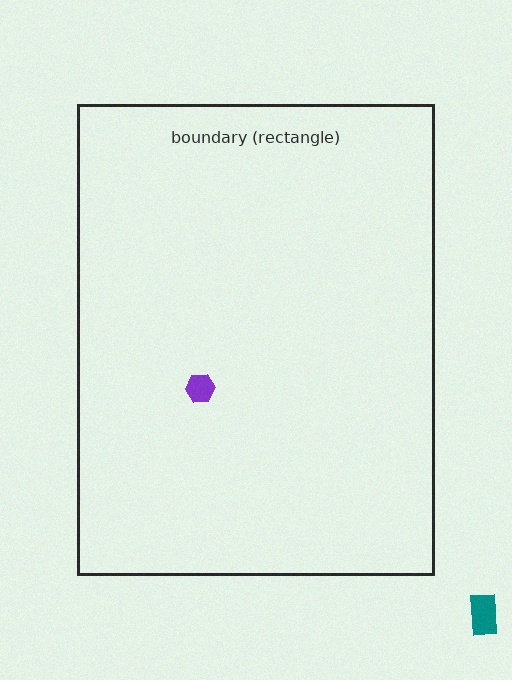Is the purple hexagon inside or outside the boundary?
Inside.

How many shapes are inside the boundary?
1 inside, 1 outside.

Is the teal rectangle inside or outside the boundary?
Outside.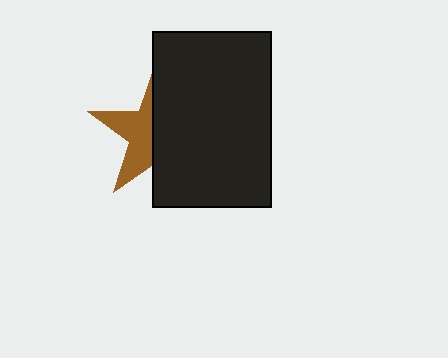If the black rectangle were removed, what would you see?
You would see the complete brown star.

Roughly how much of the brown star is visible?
A small part of it is visible (roughly 42%).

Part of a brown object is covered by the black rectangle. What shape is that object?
It is a star.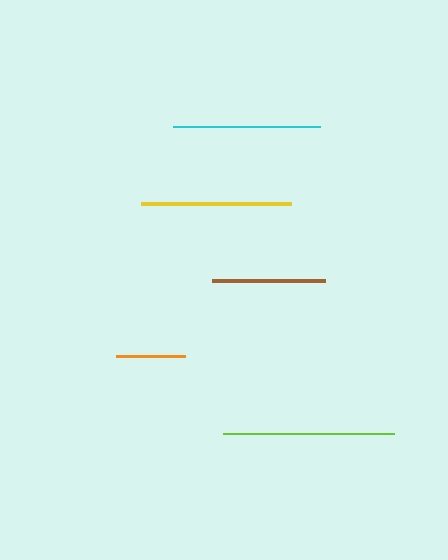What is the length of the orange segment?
The orange segment is approximately 70 pixels long.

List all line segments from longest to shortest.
From longest to shortest: lime, yellow, cyan, brown, orange.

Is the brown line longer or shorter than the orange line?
The brown line is longer than the orange line.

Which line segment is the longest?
The lime line is the longest at approximately 171 pixels.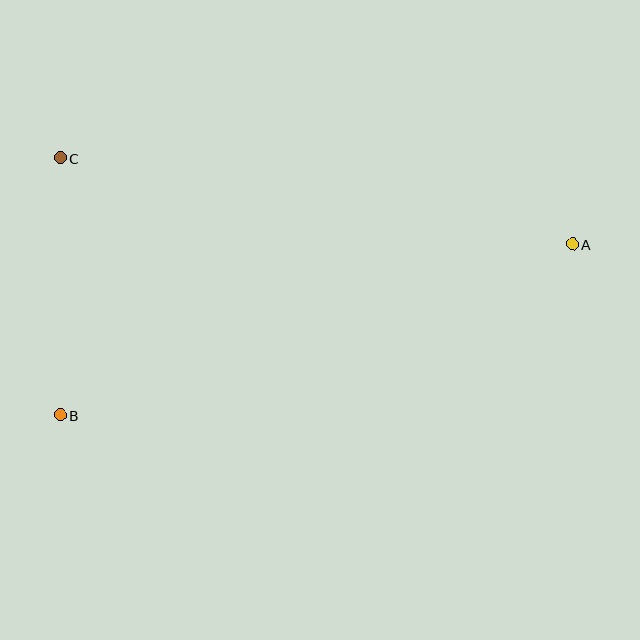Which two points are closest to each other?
Points B and C are closest to each other.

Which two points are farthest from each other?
Points A and B are farthest from each other.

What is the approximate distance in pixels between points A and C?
The distance between A and C is approximately 520 pixels.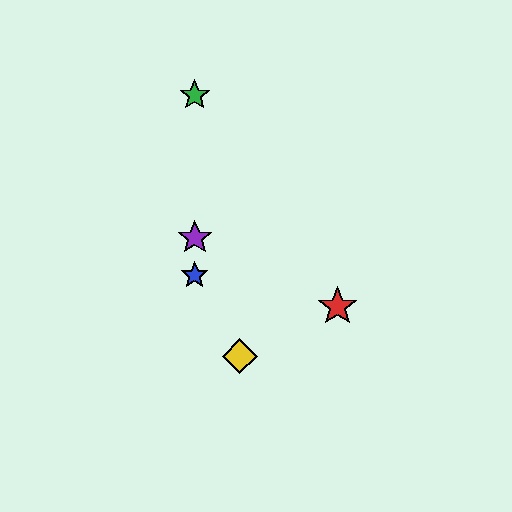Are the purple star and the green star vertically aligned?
Yes, both are at x≈195.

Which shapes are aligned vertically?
The blue star, the green star, the purple star are aligned vertically.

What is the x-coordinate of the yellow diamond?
The yellow diamond is at x≈240.